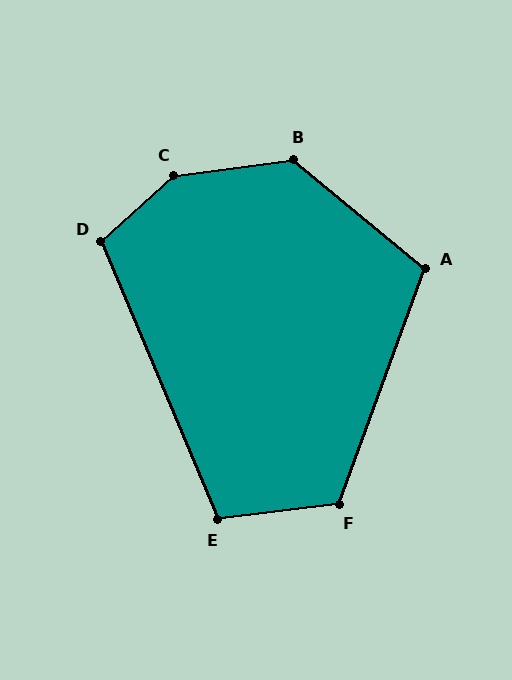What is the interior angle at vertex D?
Approximately 109 degrees (obtuse).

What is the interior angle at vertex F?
Approximately 118 degrees (obtuse).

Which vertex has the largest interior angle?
C, at approximately 145 degrees.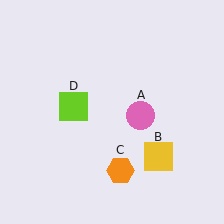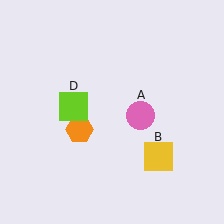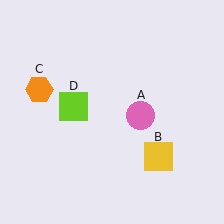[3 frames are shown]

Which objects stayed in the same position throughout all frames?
Pink circle (object A) and yellow square (object B) and lime square (object D) remained stationary.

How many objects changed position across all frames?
1 object changed position: orange hexagon (object C).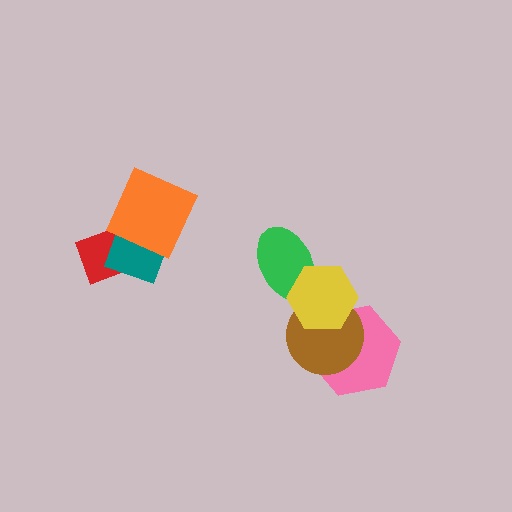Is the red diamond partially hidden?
Yes, it is partially covered by another shape.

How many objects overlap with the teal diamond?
2 objects overlap with the teal diamond.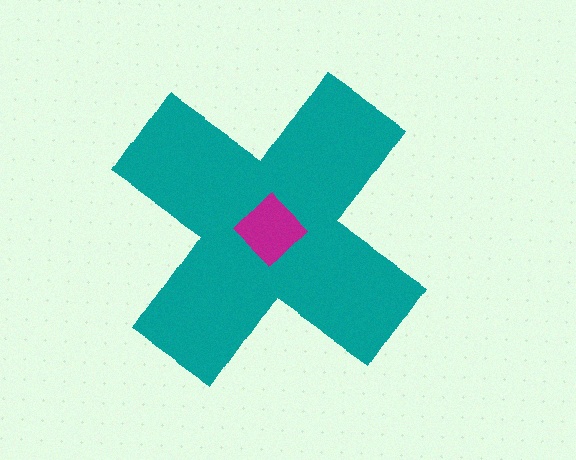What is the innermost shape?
The magenta diamond.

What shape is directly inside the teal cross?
The magenta diamond.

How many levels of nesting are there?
2.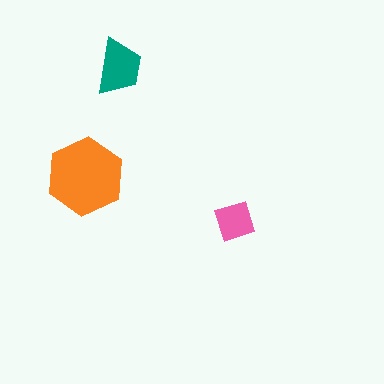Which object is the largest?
The orange hexagon.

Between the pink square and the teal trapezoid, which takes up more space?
The teal trapezoid.